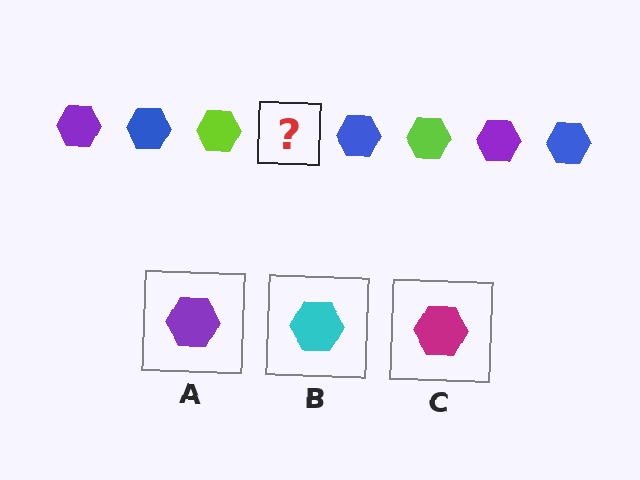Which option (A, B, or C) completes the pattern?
A.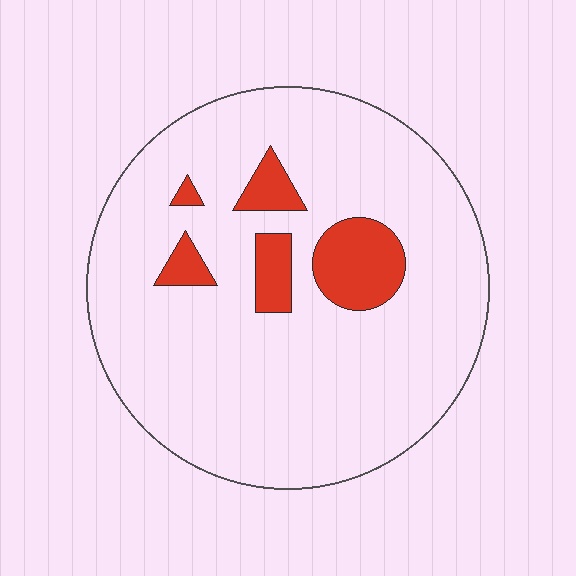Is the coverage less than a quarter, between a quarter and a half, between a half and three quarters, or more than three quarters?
Less than a quarter.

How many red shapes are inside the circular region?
5.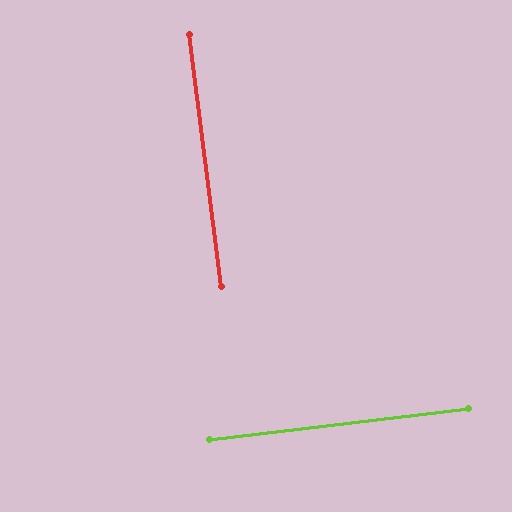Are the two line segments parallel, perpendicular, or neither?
Perpendicular — they meet at approximately 90°.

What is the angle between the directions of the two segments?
Approximately 90 degrees.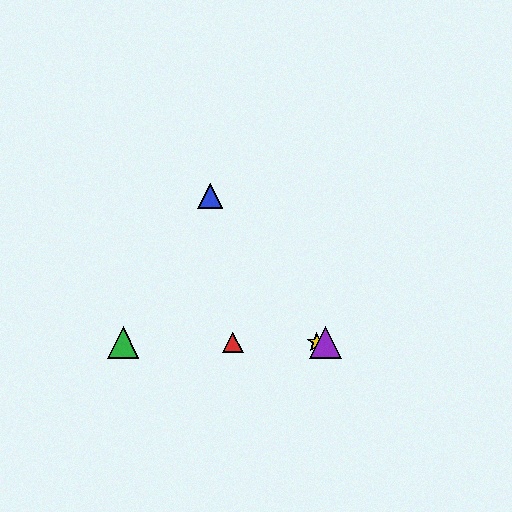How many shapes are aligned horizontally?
4 shapes (the red triangle, the green triangle, the yellow star, the purple triangle) are aligned horizontally.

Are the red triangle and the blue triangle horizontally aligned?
No, the red triangle is at y≈343 and the blue triangle is at y≈196.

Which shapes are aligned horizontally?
The red triangle, the green triangle, the yellow star, the purple triangle are aligned horizontally.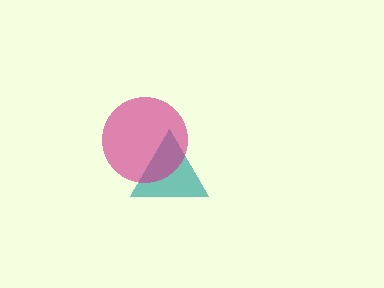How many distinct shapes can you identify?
There are 2 distinct shapes: a teal triangle, a magenta circle.